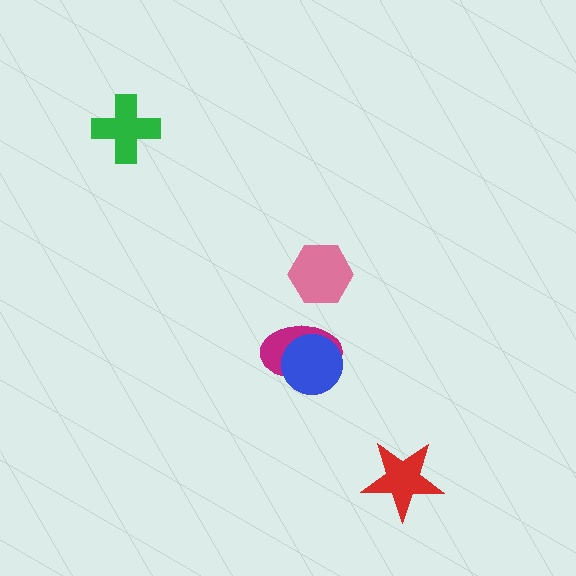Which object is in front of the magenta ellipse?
The blue circle is in front of the magenta ellipse.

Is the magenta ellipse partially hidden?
Yes, it is partially covered by another shape.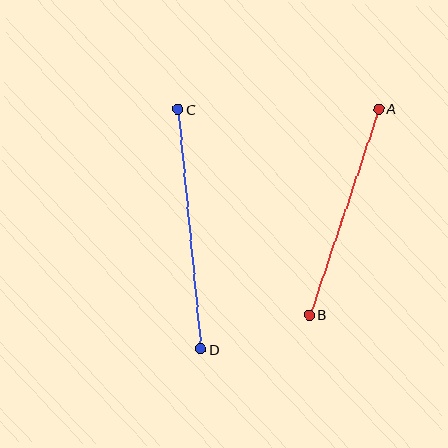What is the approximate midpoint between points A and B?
The midpoint is at approximately (344, 212) pixels.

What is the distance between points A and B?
The distance is approximately 217 pixels.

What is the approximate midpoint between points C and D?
The midpoint is at approximately (190, 229) pixels.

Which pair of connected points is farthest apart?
Points C and D are farthest apart.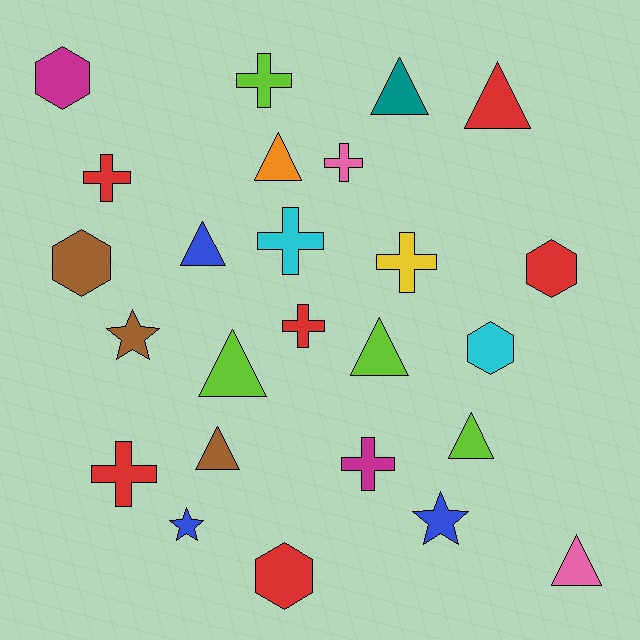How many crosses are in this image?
There are 8 crosses.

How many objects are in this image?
There are 25 objects.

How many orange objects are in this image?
There is 1 orange object.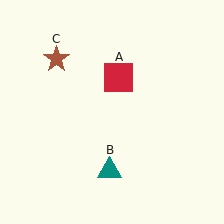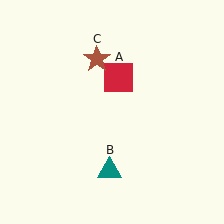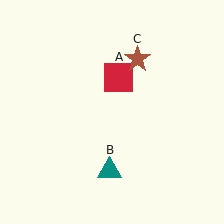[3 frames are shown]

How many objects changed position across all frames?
1 object changed position: brown star (object C).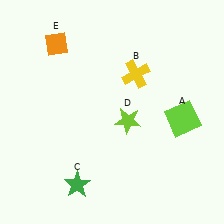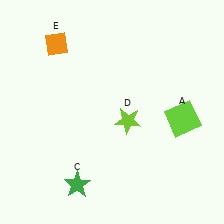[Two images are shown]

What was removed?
The yellow cross (B) was removed in Image 2.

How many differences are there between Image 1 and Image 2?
There is 1 difference between the two images.